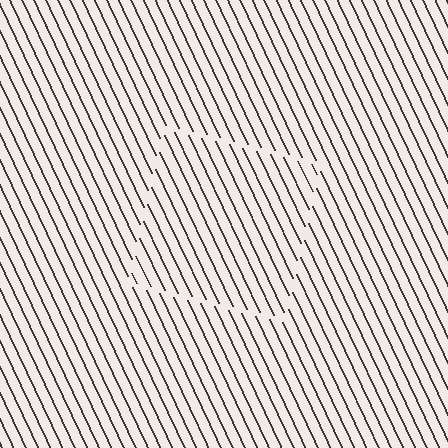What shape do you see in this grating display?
An illusory square. The interior of the shape contains the same grating, shifted by half a period — the contour is defined by the phase discontinuity where line-ends from the inner and outer gratings abut.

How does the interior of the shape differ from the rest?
The interior of the shape contains the same grating, shifted by half a period — the contour is defined by the phase discontinuity where line-ends from the inner and outer gratings abut.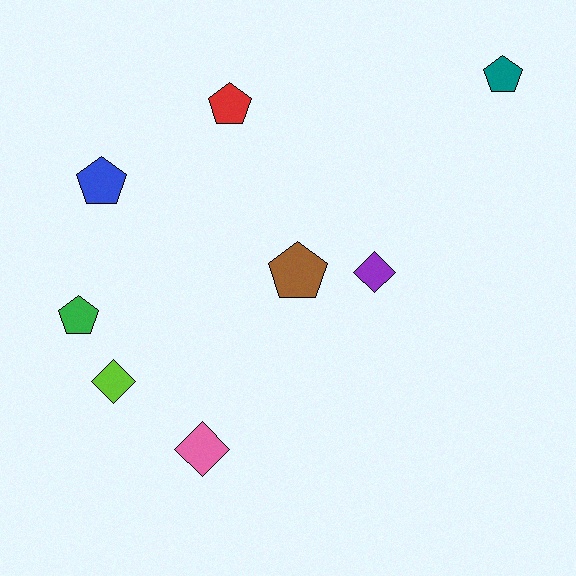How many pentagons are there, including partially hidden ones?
There are 5 pentagons.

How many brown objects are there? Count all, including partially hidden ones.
There is 1 brown object.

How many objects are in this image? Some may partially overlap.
There are 8 objects.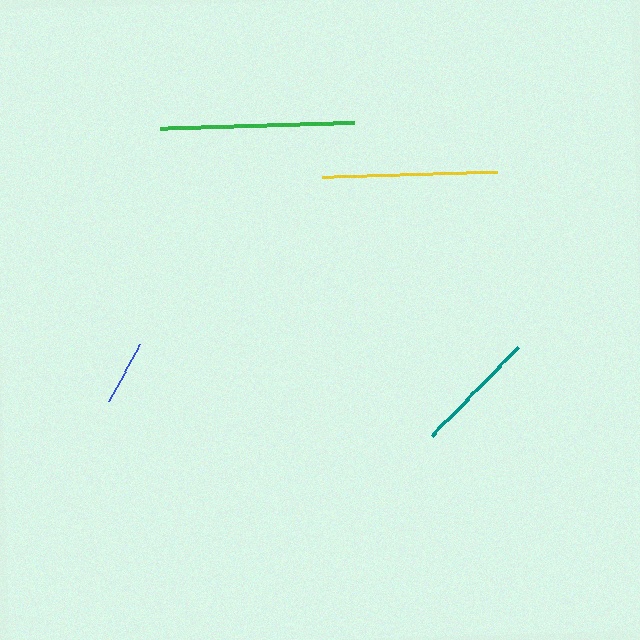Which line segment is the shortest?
The blue line is the shortest at approximately 65 pixels.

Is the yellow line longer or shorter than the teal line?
The yellow line is longer than the teal line.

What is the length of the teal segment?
The teal segment is approximately 124 pixels long.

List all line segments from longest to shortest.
From longest to shortest: green, yellow, teal, blue.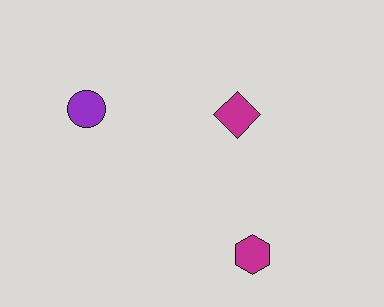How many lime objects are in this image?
There are no lime objects.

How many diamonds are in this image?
There is 1 diamond.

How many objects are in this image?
There are 3 objects.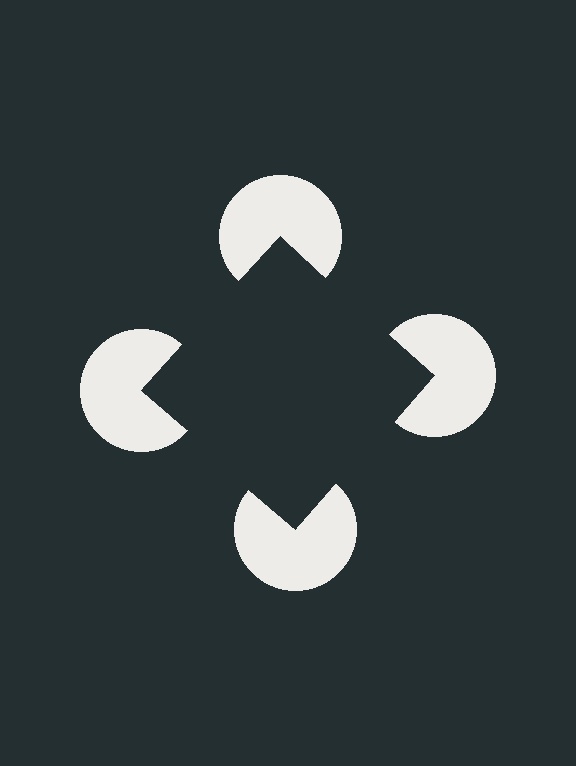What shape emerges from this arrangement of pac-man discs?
An illusory square — its edges are inferred from the aligned wedge cuts in the pac-man discs, not physically drawn.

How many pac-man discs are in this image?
There are 4 — one at each vertex of the illusory square.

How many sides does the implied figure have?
4 sides.